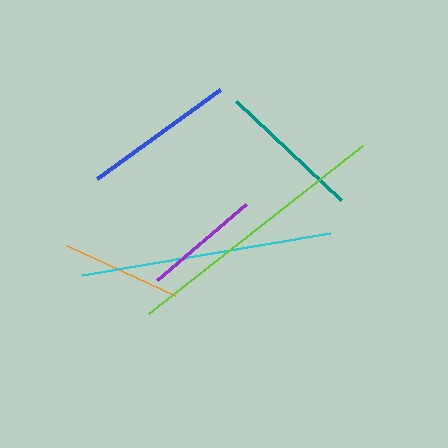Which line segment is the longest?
The lime line is the longest at approximately 271 pixels.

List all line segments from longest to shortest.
From longest to shortest: lime, cyan, blue, teal, orange, purple.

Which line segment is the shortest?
The purple line is the shortest at approximately 117 pixels.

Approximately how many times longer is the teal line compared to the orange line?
The teal line is approximately 1.2 times the length of the orange line.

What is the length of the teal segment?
The teal segment is approximately 144 pixels long.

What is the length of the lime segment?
The lime segment is approximately 271 pixels long.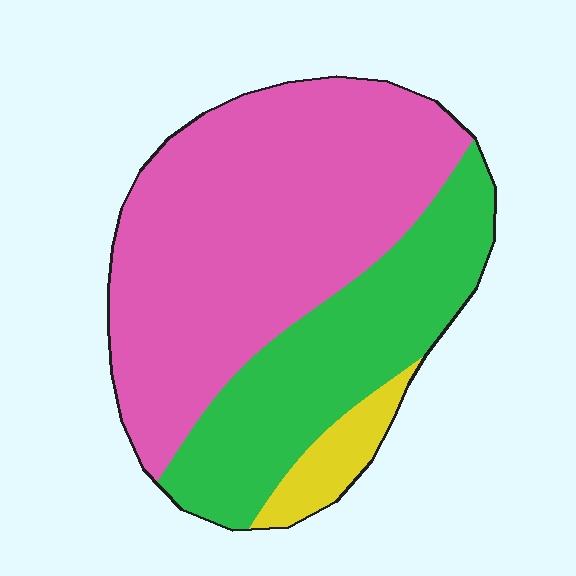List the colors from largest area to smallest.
From largest to smallest: pink, green, yellow.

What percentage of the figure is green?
Green takes up about one third (1/3) of the figure.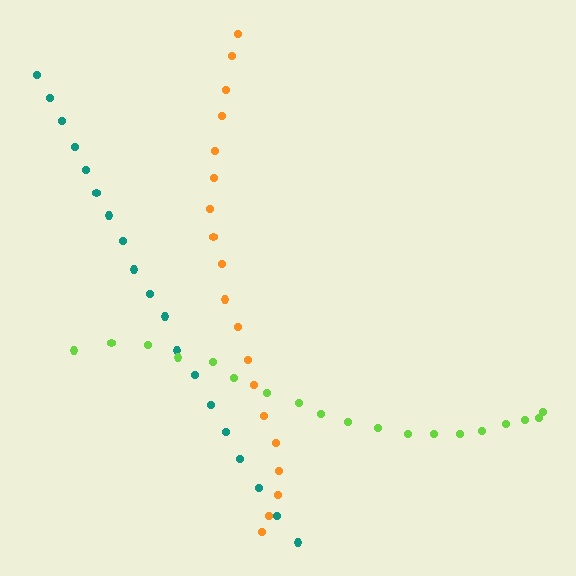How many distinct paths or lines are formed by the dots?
There are 3 distinct paths.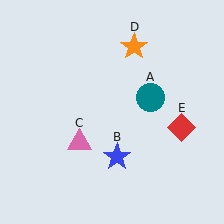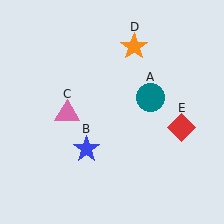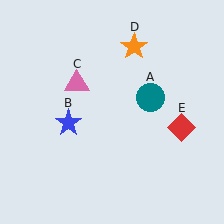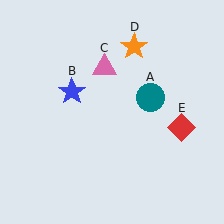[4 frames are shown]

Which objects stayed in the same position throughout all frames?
Teal circle (object A) and orange star (object D) and red diamond (object E) remained stationary.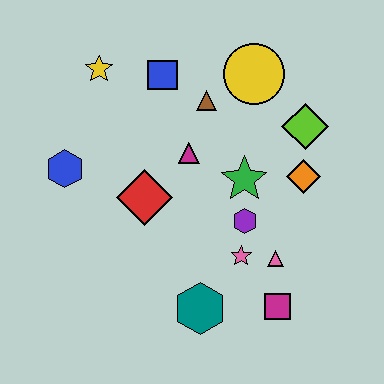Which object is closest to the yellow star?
The blue square is closest to the yellow star.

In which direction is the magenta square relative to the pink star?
The magenta square is below the pink star.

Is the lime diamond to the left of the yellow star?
No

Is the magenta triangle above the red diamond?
Yes